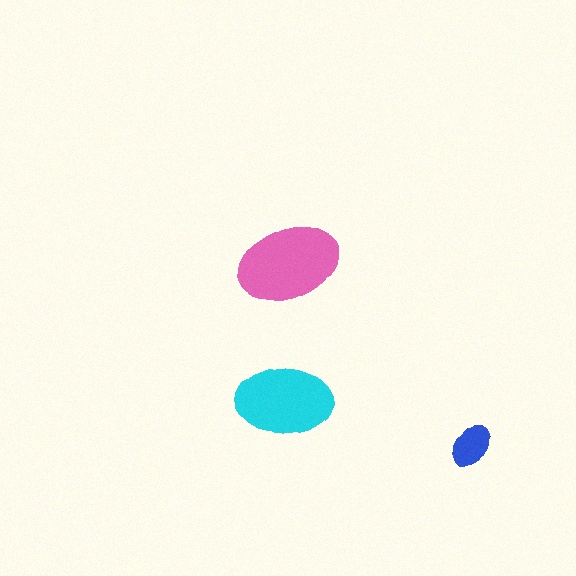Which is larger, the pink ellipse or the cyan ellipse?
The pink one.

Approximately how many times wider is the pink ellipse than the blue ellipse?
About 2.5 times wider.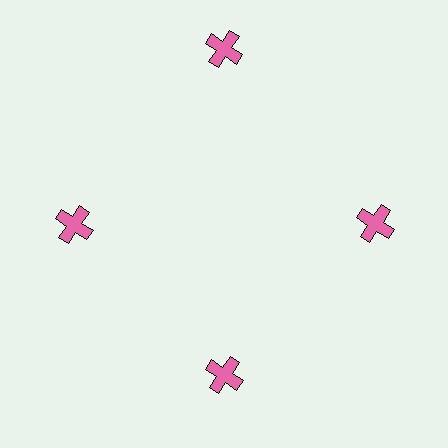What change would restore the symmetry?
The symmetry would be restored by moving it inward, back onto the ring so that all 4 crosses sit at equal angles and equal distance from the center.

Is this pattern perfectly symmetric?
No. The 4 pink crosses are arranged in a ring, but one element near the 12 o'clock position is pushed outward from the center, breaking the 4-fold rotational symmetry.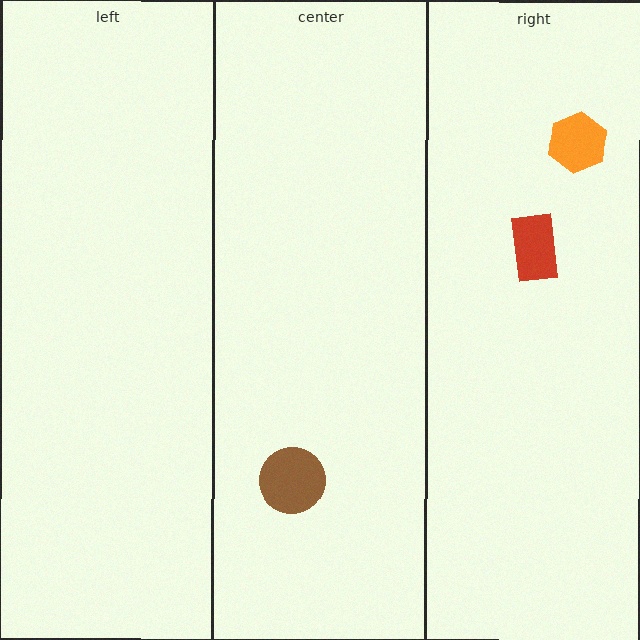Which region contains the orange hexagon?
The right region.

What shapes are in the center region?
The brown circle.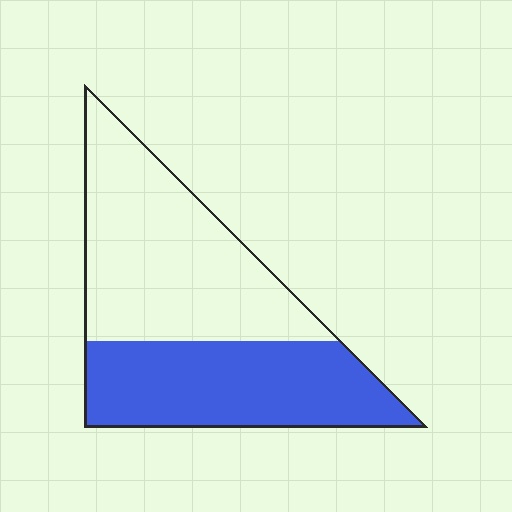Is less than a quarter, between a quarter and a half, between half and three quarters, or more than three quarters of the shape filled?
Between a quarter and a half.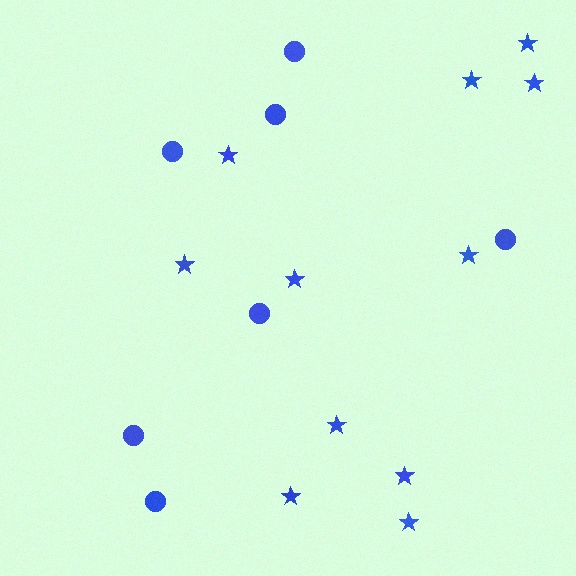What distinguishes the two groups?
There are 2 groups: one group of circles (7) and one group of stars (11).